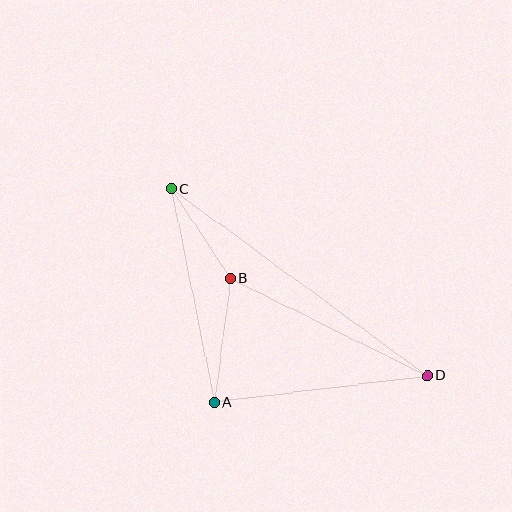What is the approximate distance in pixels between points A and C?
The distance between A and C is approximately 218 pixels.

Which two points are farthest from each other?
Points C and D are farthest from each other.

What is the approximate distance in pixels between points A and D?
The distance between A and D is approximately 214 pixels.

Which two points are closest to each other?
Points B and C are closest to each other.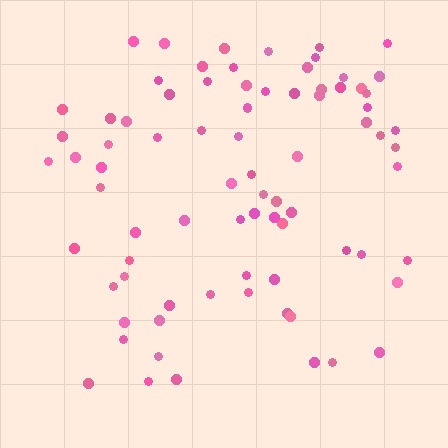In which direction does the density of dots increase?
From bottom to top, with the top side densest.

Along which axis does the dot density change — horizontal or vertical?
Vertical.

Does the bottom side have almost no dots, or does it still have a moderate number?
Still a moderate number, just noticeably fewer than the top.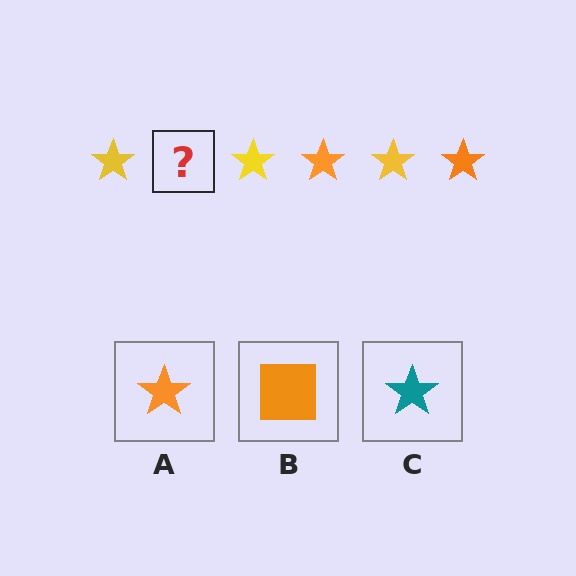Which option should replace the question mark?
Option A.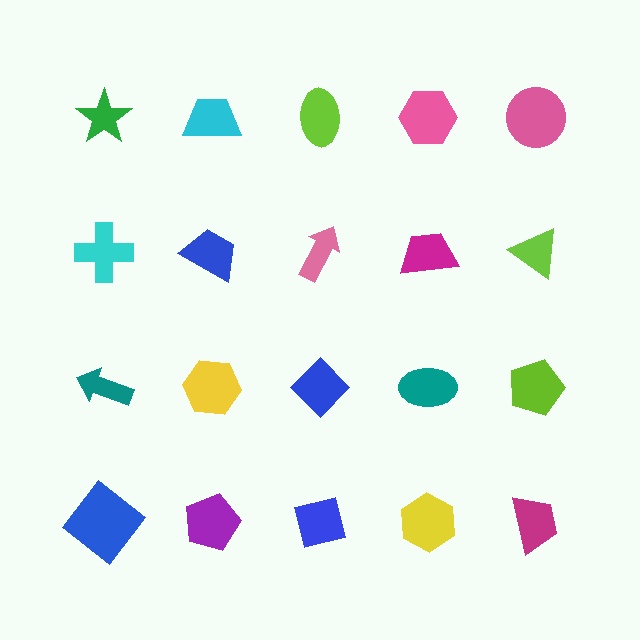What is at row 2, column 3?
A pink arrow.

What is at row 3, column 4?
A teal ellipse.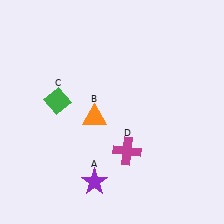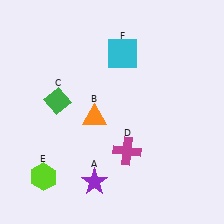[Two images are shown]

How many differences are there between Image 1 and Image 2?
There are 2 differences between the two images.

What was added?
A lime hexagon (E), a cyan square (F) were added in Image 2.